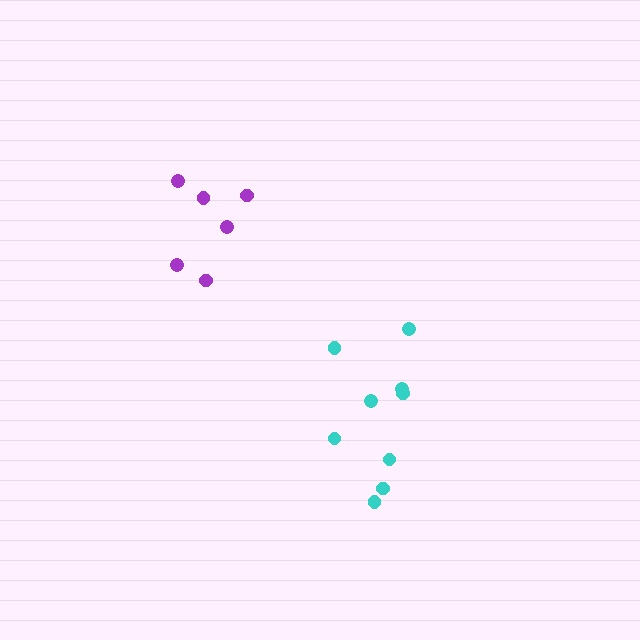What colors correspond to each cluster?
The clusters are colored: purple, cyan.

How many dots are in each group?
Group 1: 6 dots, Group 2: 9 dots (15 total).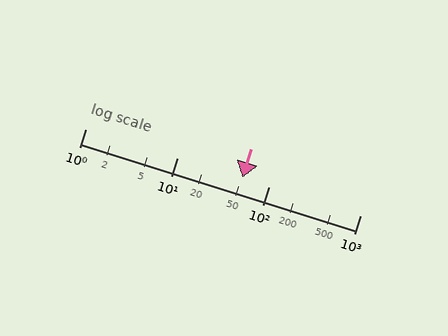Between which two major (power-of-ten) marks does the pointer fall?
The pointer is between 10 and 100.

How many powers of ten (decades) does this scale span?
The scale spans 3 decades, from 1 to 1000.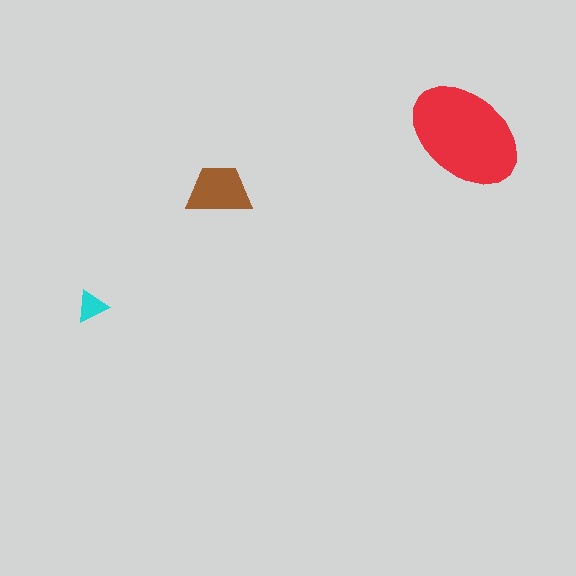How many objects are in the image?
There are 3 objects in the image.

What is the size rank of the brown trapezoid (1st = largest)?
2nd.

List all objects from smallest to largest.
The cyan triangle, the brown trapezoid, the red ellipse.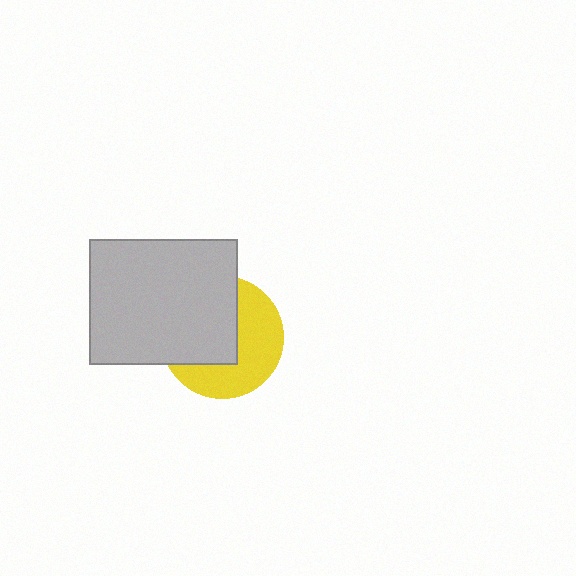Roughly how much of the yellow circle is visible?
About half of it is visible (roughly 50%).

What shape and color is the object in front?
The object in front is a light gray rectangle.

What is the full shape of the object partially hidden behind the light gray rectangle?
The partially hidden object is a yellow circle.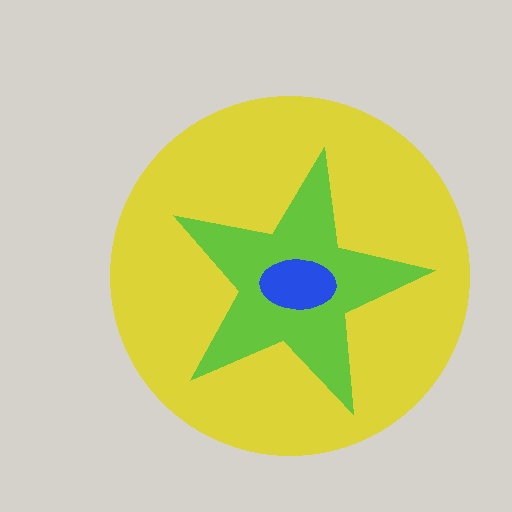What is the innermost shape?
The blue ellipse.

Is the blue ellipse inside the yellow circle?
Yes.